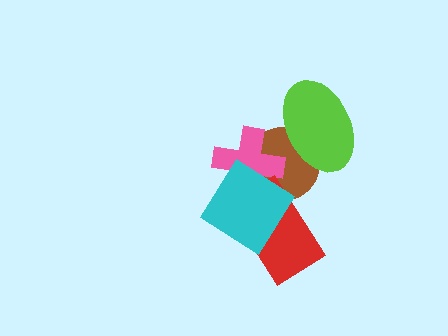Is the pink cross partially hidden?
Yes, it is partially covered by another shape.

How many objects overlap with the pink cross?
3 objects overlap with the pink cross.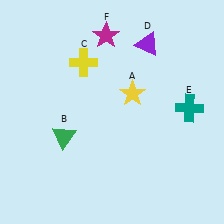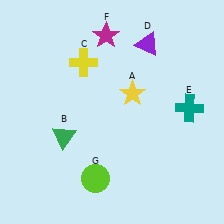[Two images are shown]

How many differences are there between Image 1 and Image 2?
There is 1 difference between the two images.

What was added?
A lime circle (G) was added in Image 2.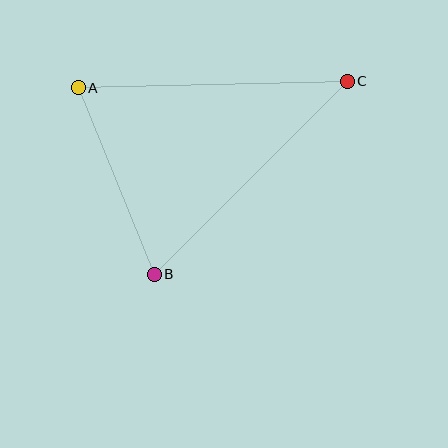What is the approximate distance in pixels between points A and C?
The distance between A and C is approximately 269 pixels.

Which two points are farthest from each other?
Points B and C are farthest from each other.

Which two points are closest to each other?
Points A and B are closest to each other.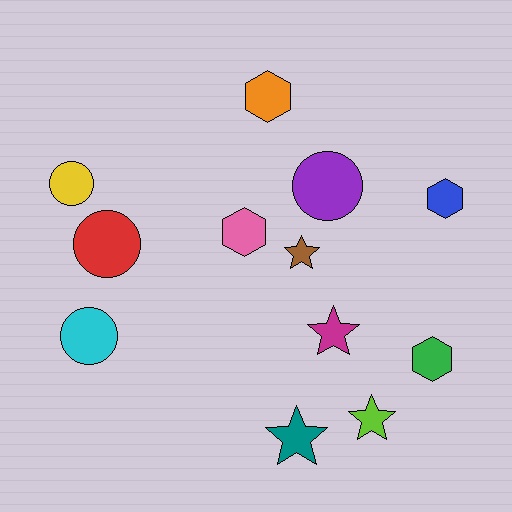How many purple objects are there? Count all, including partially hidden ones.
There is 1 purple object.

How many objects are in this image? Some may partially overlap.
There are 12 objects.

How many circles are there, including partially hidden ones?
There are 4 circles.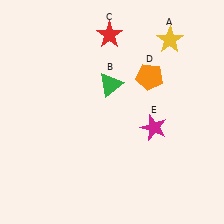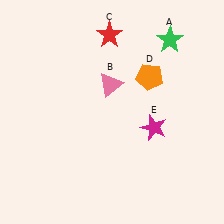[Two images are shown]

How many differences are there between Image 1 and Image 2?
There are 2 differences between the two images.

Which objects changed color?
A changed from yellow to green. B changed from green to pink.